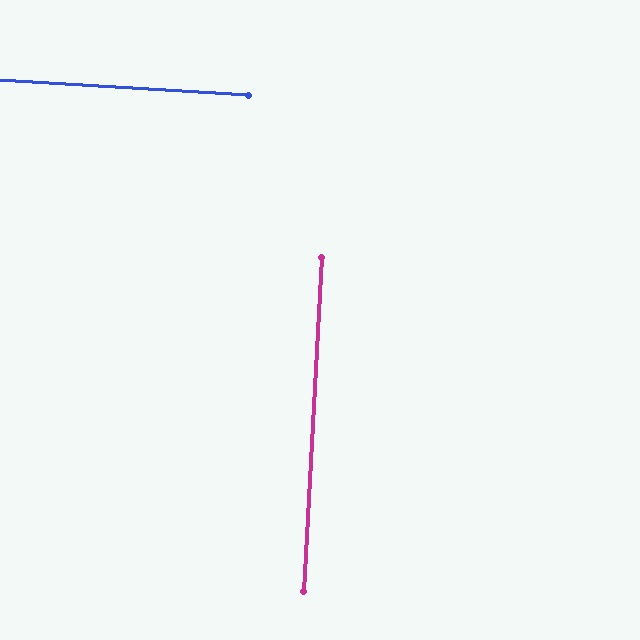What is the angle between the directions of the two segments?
Approximately 90 degrees.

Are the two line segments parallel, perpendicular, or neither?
Perpendicular — they meet at approximately 90°.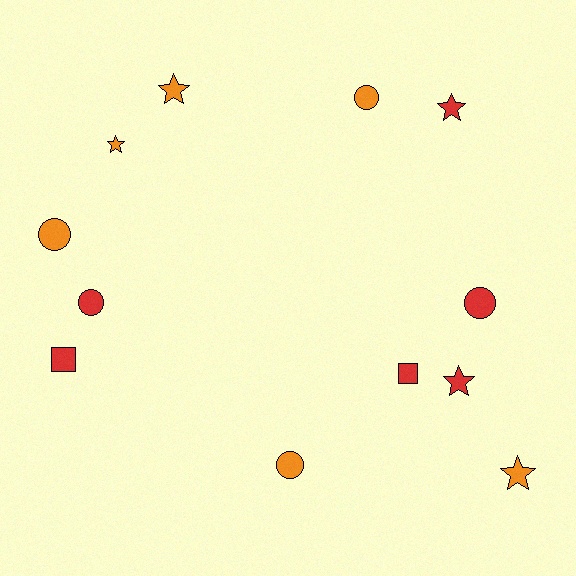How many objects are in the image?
There are 12 objects.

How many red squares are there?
There are 2 red squares.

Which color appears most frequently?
Red, with 6 objects.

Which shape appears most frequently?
Circle, with 5 objects.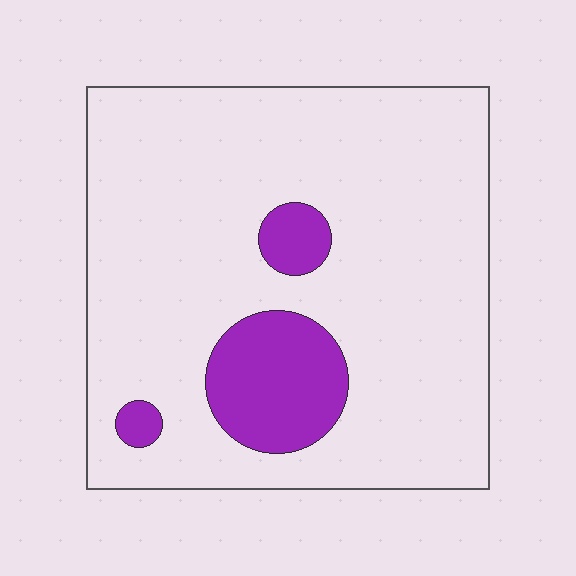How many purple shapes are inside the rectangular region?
3.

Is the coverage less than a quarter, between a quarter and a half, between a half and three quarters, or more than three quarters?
Less than a quarter.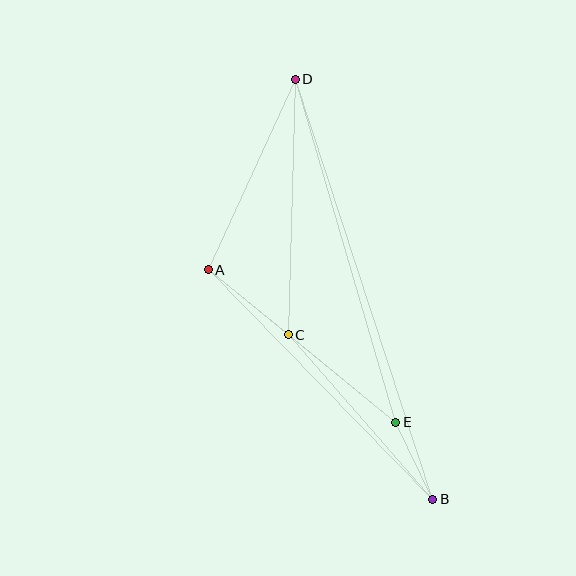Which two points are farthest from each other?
Points B and D are farthest from each other.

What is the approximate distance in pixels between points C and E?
The distance between C and E is approximately 139 pixels.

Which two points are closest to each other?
Points B and E are closest to each other.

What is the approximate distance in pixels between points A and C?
The distance between A and C is approximately 103 pixels.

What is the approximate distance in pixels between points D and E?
The distance between D and E is approximately 358 pixels.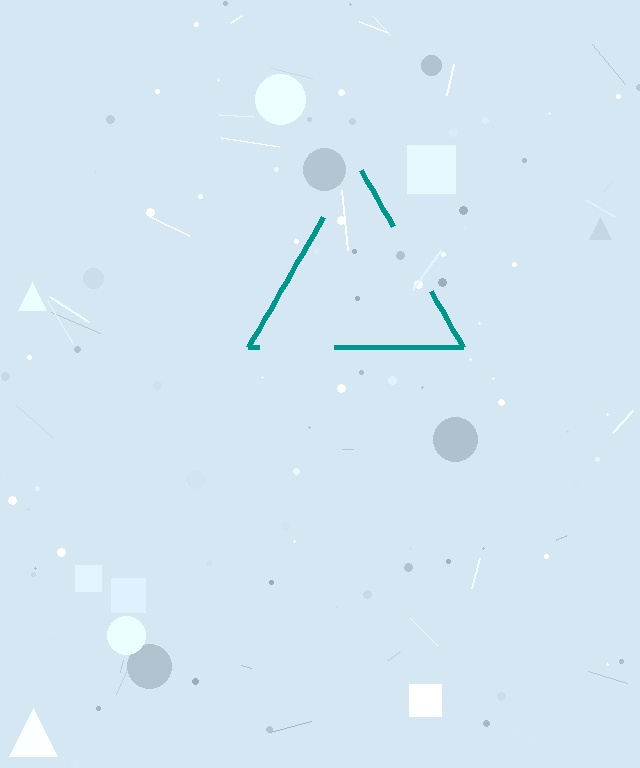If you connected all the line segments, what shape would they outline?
They would outline a triangle.